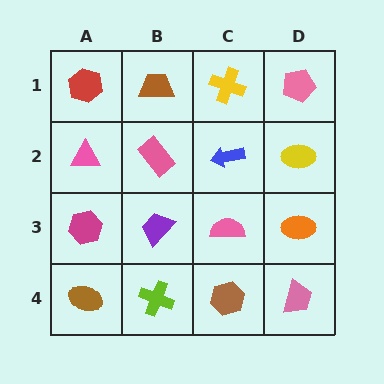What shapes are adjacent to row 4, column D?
An orange ellipse (row 3, column D), a brown hexagon (row 4, column C).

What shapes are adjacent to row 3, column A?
A pink triangle (row 2, column A), a brown ellipse (row 4, column A), a purple trapezoid (row 3, column B).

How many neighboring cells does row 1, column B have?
3.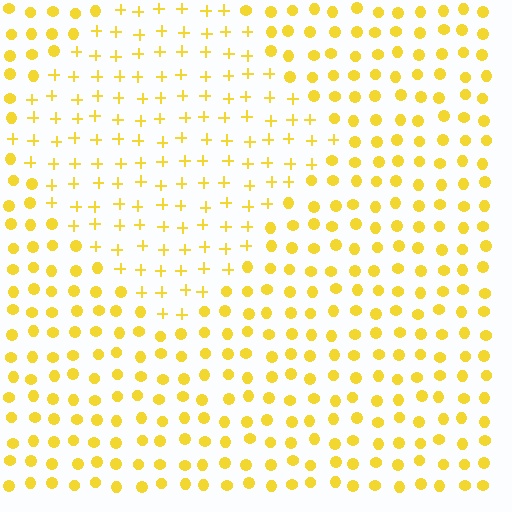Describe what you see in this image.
The image is filled with small yellow elements arranged in a uniform grid. A diamond-shaped region contains plus signs, while the surrounding area contains circles. The boundary is defined purely by the change in element shape.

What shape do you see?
I see a diamond.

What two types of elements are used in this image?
The image uses plus signs inside the diamond region and circles outside it.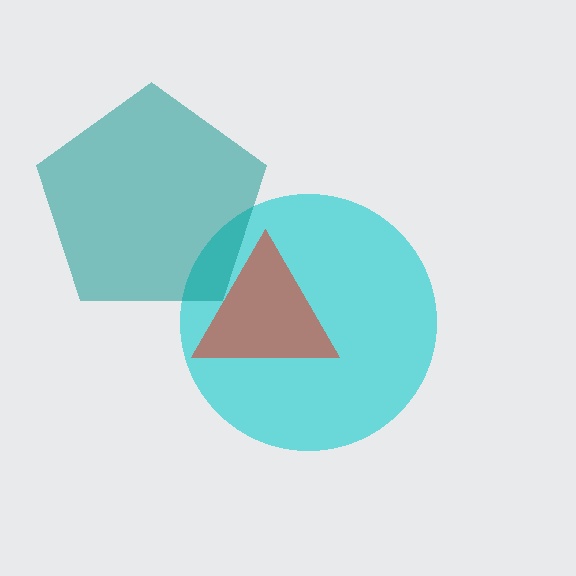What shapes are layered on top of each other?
The layered shapes are: a cyan circle, a teal pentagon, a red triangle.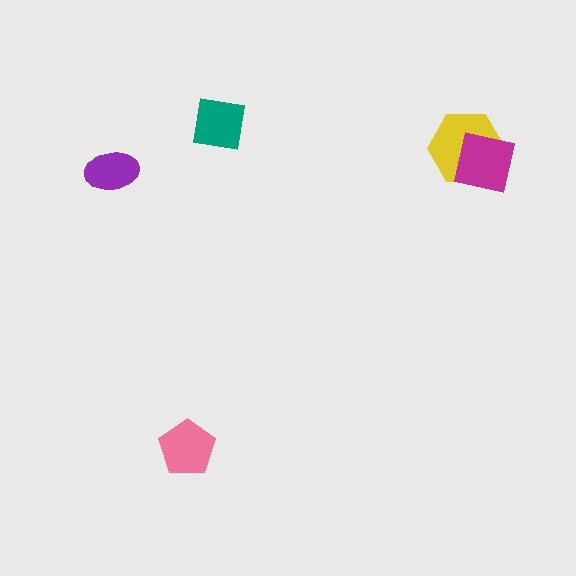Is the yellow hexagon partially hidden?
Yes, it is partially covered by another shape.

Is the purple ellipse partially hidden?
No, no other shape covers it.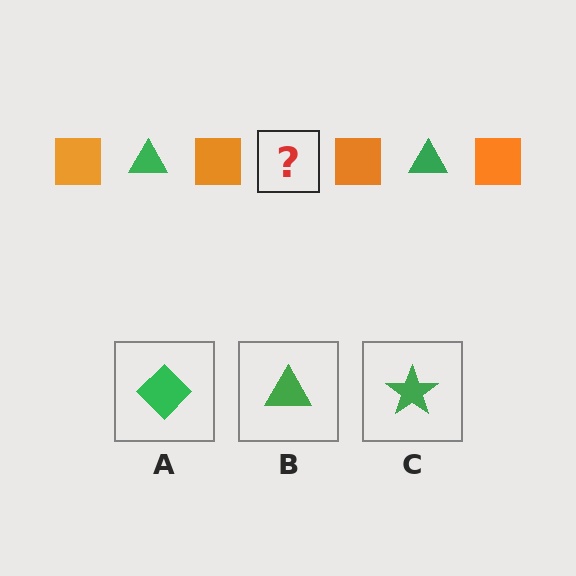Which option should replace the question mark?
Option B.